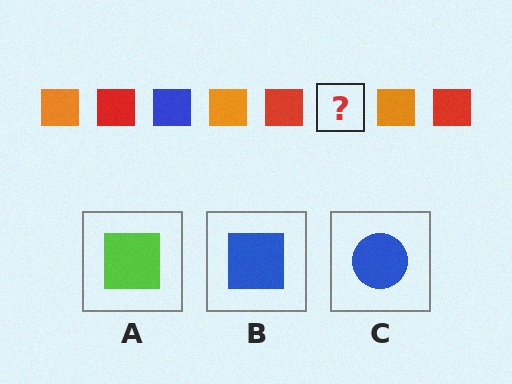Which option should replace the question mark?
Option B.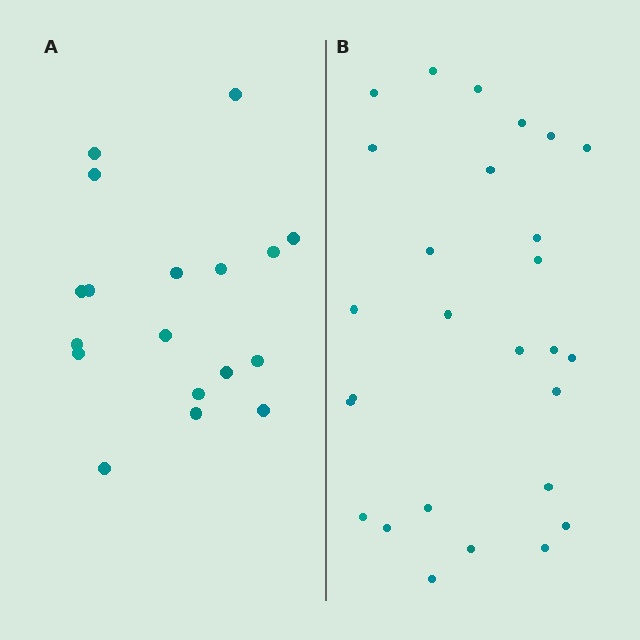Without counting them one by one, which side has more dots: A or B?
Region B (the right region) has more dots.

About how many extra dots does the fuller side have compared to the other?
Region B has roughly 8 or so more dots than region A.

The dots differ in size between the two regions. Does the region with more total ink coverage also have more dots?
No. Region A has more total ink coverage because its dots are larger, but region B actually contains more individual dots. Total area can be misleading — the number of items is what matters here.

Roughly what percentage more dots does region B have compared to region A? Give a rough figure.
About 50% more.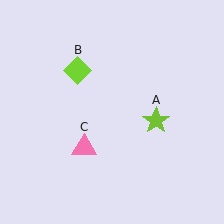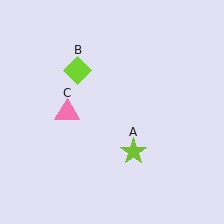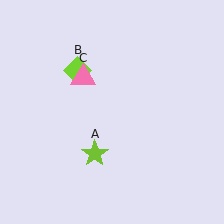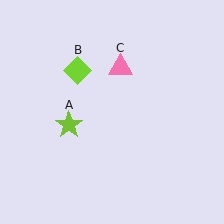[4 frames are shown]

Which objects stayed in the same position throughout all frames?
Lime diamond (object B) remained stationary.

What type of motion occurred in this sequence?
The lime star (object A), pink triangle (object C) rotated clockwise around the center of the scene.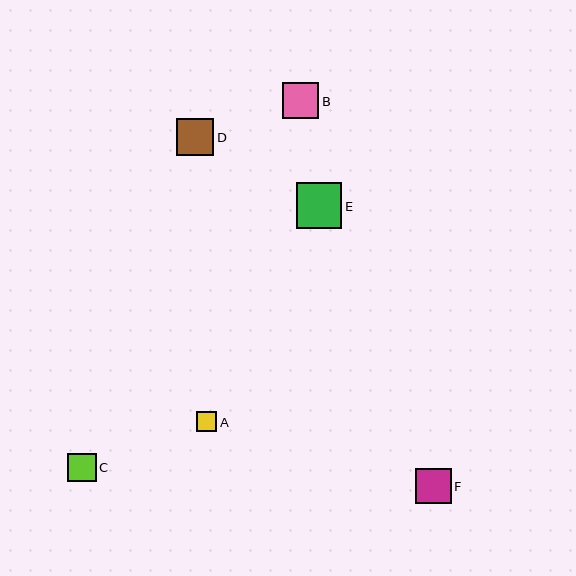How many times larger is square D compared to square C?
Square D is approximately 1.3 times the size of square C.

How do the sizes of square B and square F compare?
Square B and square F are approximately the same size.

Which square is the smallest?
Square A is the smallest with a size of approximately 20 pixels.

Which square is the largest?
Square E is the largest with a size of approximately 46 pixels.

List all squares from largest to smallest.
From largest to smallest: E, D, B, F, C, A.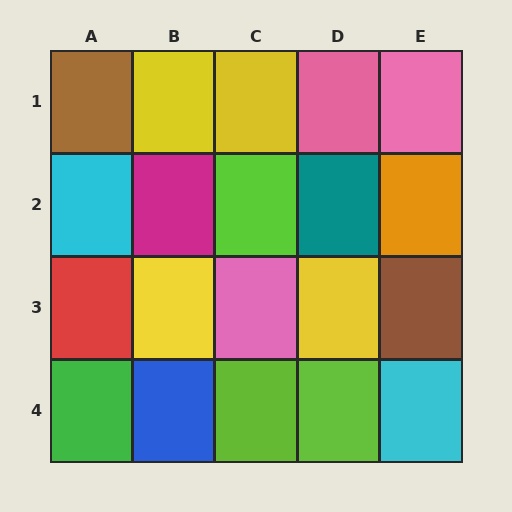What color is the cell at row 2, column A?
Cyan.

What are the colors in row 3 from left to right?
Red, yellow, pink, yellow, brown.